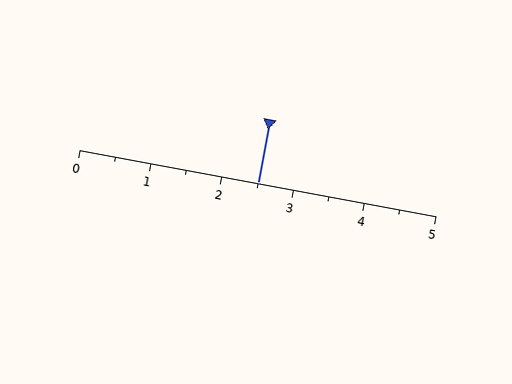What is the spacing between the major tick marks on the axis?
The major ticks are spaced 1 apart.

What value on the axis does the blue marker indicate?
The marker indicates approximately 2.5.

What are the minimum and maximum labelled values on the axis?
The axis runs from 0 to 5.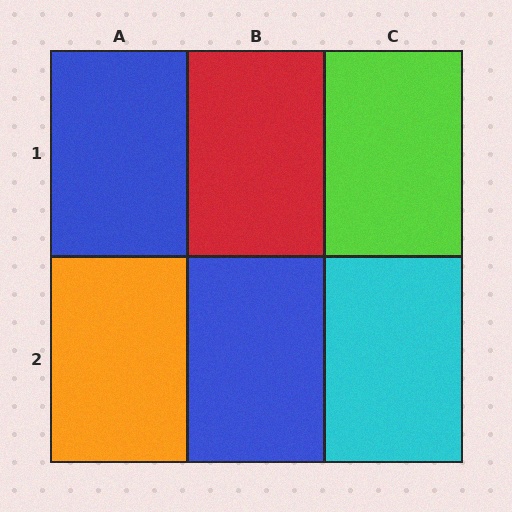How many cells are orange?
1 cell is orange.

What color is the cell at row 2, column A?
Orange.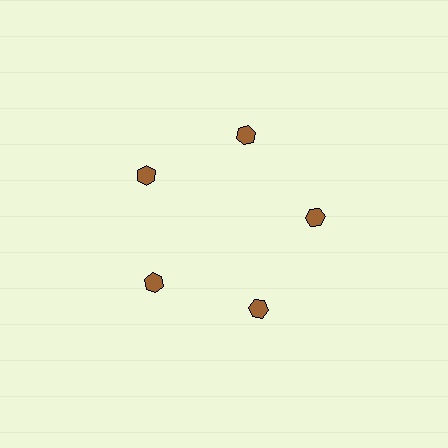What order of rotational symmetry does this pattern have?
This pattern has 5-fold rotational symmetry.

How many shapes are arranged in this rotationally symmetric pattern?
There are 5 shapes, arranged in 5 groups of 1.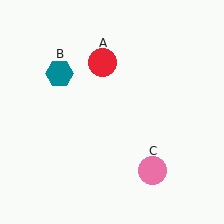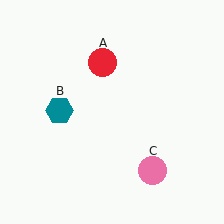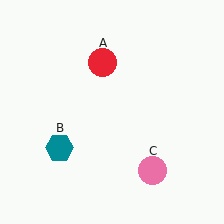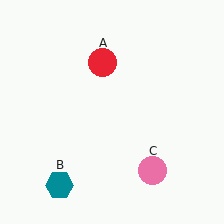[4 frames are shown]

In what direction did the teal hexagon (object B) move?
The teal hexagon (object B) moved down.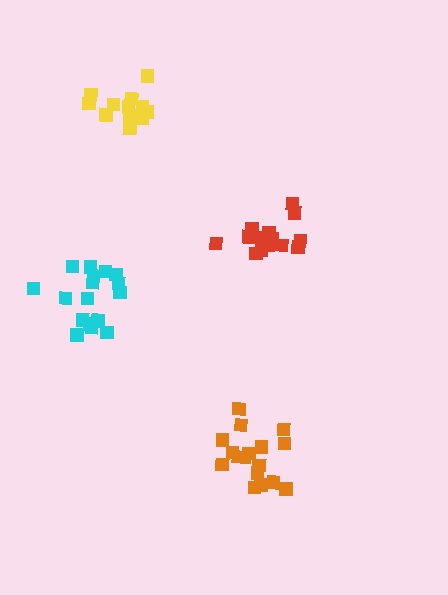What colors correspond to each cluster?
The clusters are colored: orange, yellow, red, cyan.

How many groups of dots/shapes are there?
There are 4 groups.